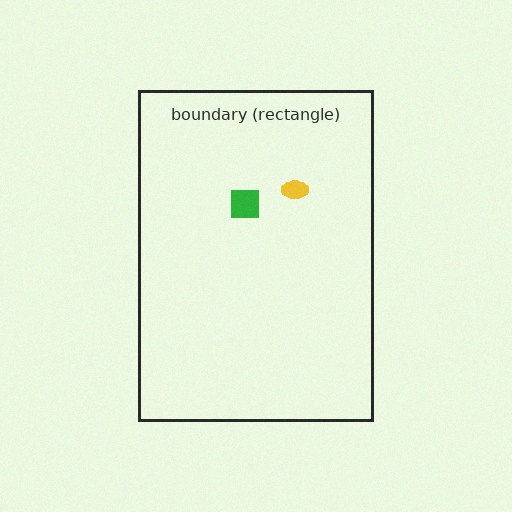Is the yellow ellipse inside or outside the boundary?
Inside.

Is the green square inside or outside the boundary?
Inside.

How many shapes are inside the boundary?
2 inside, 0 outside.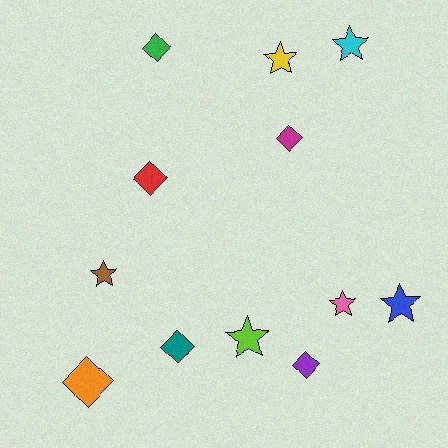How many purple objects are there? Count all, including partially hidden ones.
There is 1 purple object.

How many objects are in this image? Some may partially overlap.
There are 12 objects.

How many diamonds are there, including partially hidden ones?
There are 6 diamonds.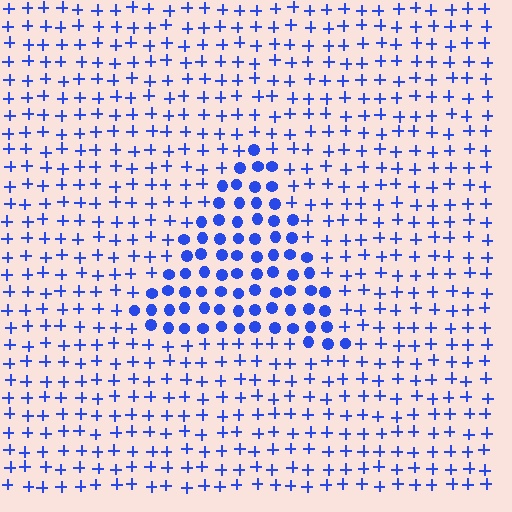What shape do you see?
I see a triangle.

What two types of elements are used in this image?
The image uses circles inside the triangle region and plus signs outside it.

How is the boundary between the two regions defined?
The boundary is defined by a change in element shape: circles inside vs. plus signs outside. All elements share the same color and spacing.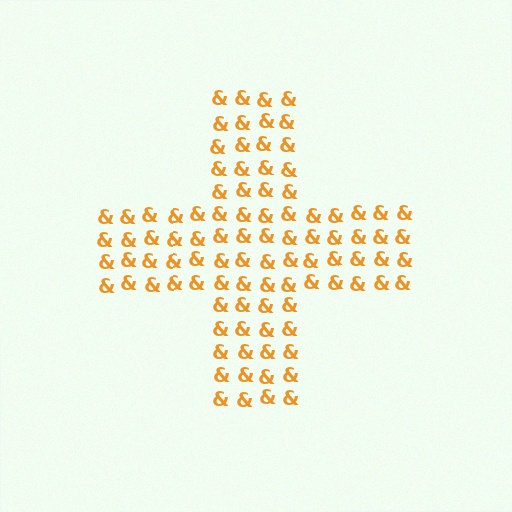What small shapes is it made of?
It is made of small ampersands.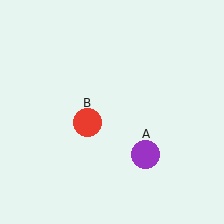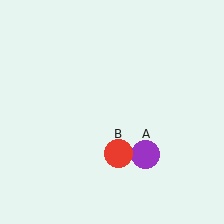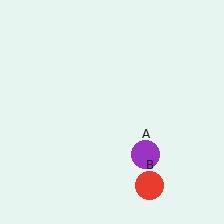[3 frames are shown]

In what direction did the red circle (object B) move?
The red circle (object B) moved down and to the right.